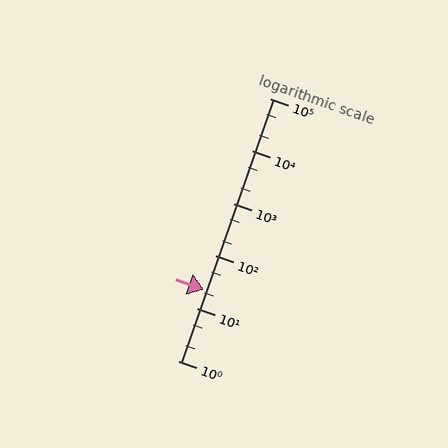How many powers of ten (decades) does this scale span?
The scale spans 5 decades, from 1 to 100000.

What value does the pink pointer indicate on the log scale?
The pointer indicates approximately 23.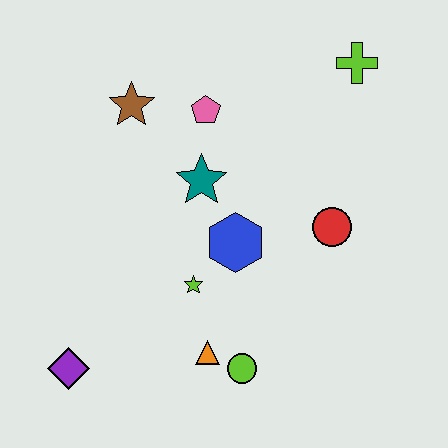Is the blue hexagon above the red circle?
No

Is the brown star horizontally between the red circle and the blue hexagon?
No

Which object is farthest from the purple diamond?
The lime cross is farthest from the purple diamond.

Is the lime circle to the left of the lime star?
No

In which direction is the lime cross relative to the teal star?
The lime cross is to the right of the teal star.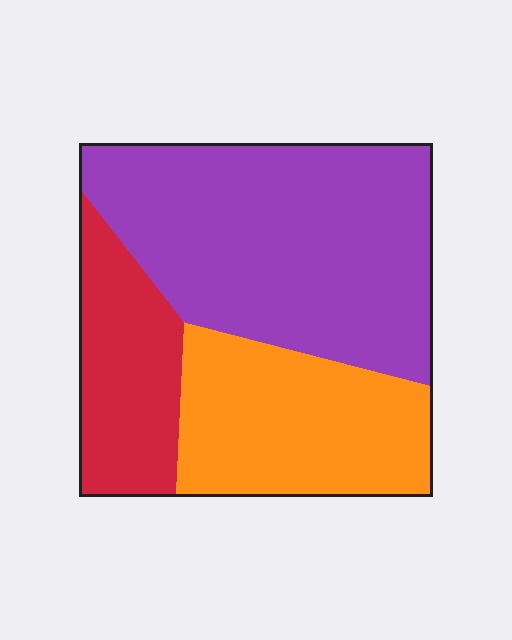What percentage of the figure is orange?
Orange covers 29% of the figure.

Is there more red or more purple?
Purple.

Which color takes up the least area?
Red, at roughly 20%.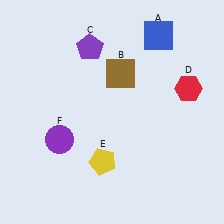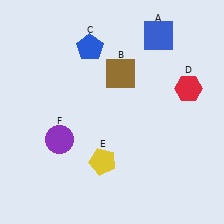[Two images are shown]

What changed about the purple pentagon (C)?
In Image 1, C is purple. In Image 2, it changed to blue.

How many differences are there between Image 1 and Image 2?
There is 1 difference between the two images.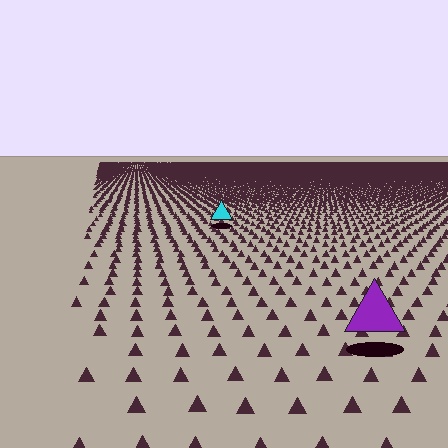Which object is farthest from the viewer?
The cyan triangle is farthest from the viewer. It appears smaller and the ground texture around it is denser.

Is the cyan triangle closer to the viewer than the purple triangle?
No. The purple triangle is closer — you can tell from the texture gradient: the ground texture is coarser near it.